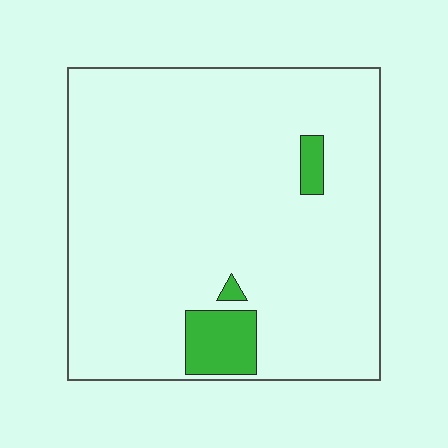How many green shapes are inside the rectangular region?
3.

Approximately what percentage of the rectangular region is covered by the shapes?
Approximately 5%.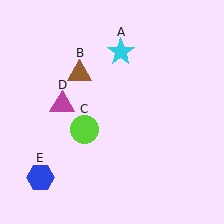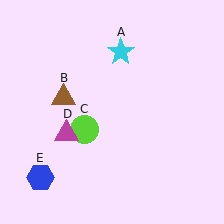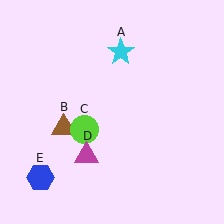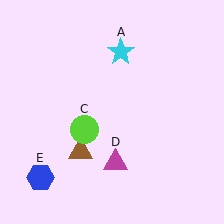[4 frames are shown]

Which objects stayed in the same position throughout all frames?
Cyan star (object A) and lime circle (object C) and blue hexagon (object E) remained stationary.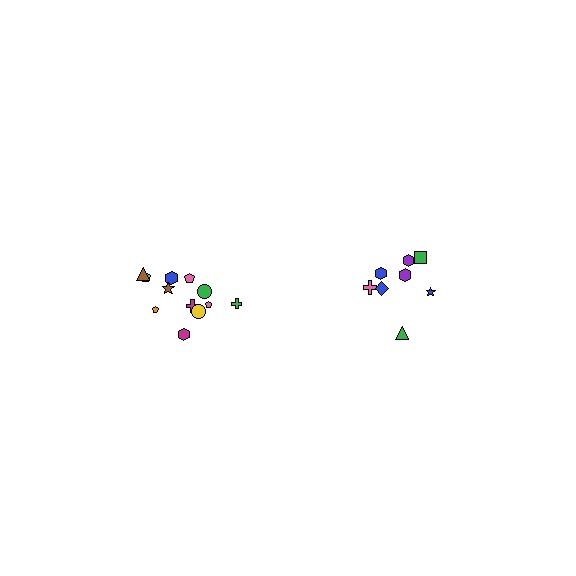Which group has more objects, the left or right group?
The left group.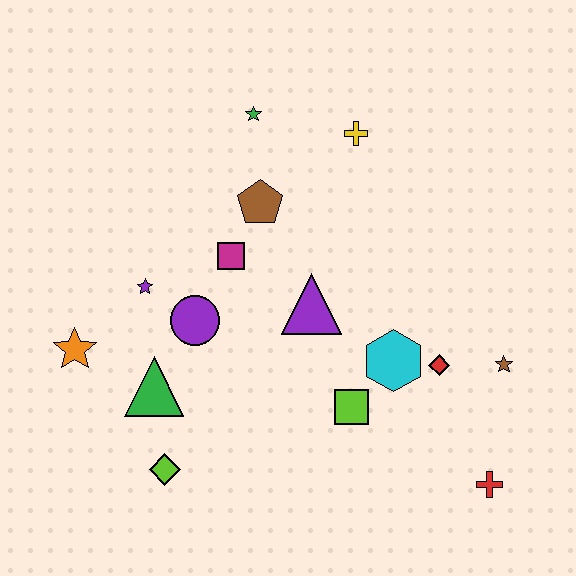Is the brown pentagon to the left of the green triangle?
No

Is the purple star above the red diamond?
Yes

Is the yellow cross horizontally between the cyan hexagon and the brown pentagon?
Yes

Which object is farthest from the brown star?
The orange star is farthest from the brown star.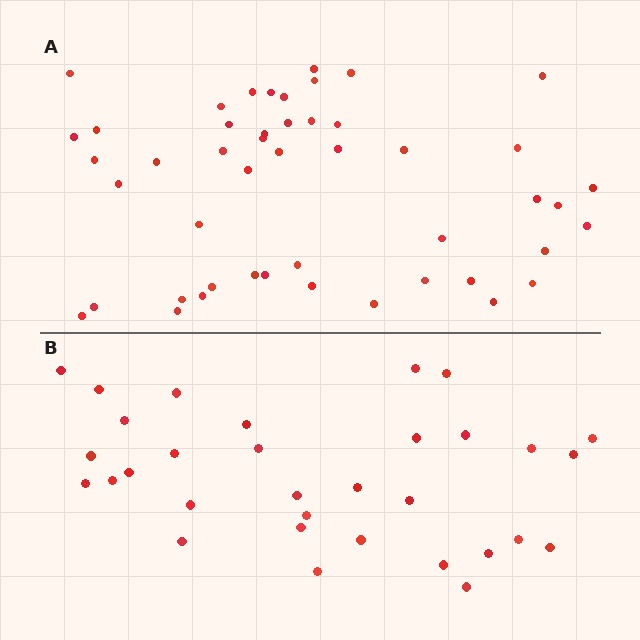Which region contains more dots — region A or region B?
Region A (the top region) has more dots.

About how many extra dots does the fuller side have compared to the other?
Region A has approximately 15 more dots than region B.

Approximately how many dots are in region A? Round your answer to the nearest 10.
About 50 dots. (The exact count is 48, which rounds to 50.)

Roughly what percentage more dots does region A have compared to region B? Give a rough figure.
About 50% more.